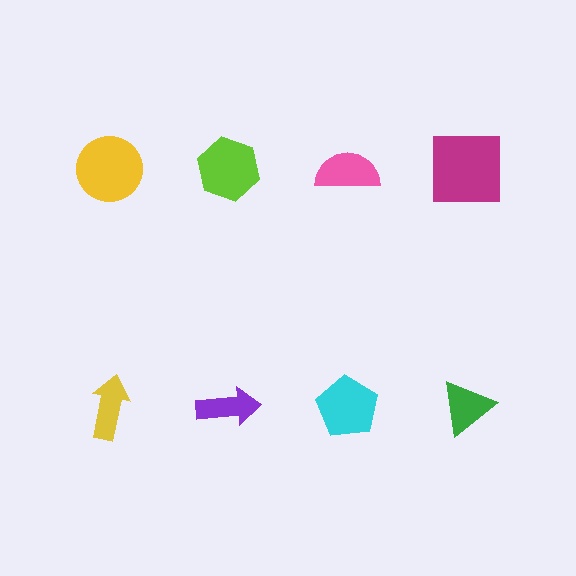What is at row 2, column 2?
A purple arrow.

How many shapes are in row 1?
4 shapes.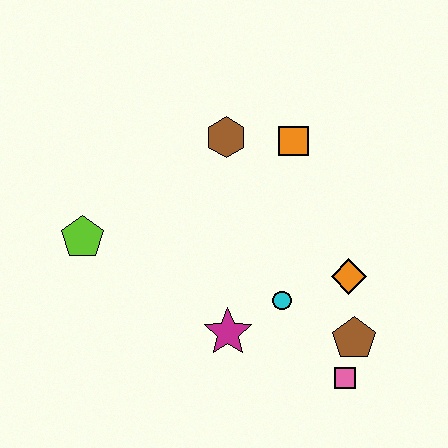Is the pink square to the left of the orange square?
No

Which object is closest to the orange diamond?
The brown pentagon is closest to the orange diamond.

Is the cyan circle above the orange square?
No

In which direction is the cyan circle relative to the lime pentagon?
The cyan circle is to the right of the lime pentagon.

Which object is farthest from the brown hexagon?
The pink square is farthest from the brown hexagon.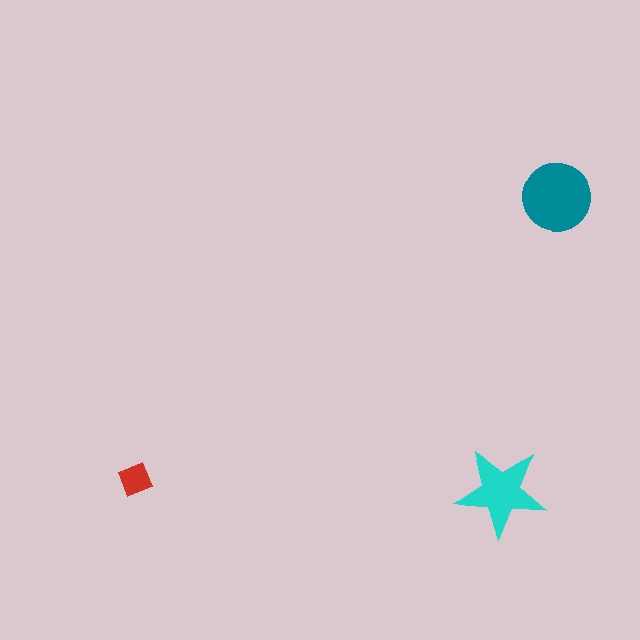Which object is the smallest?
The red diamond.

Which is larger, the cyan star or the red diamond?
The cyan star.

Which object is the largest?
The teal circle.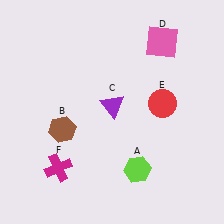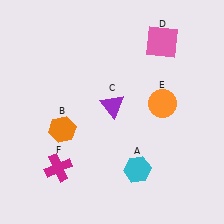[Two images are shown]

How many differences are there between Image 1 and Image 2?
There are 3 differences between the two images.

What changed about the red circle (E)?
In Image 1, E is red. In Image 2, it changed to orange.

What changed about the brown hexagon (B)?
In Image 1, B is brown. In Image 2, it changed to orange.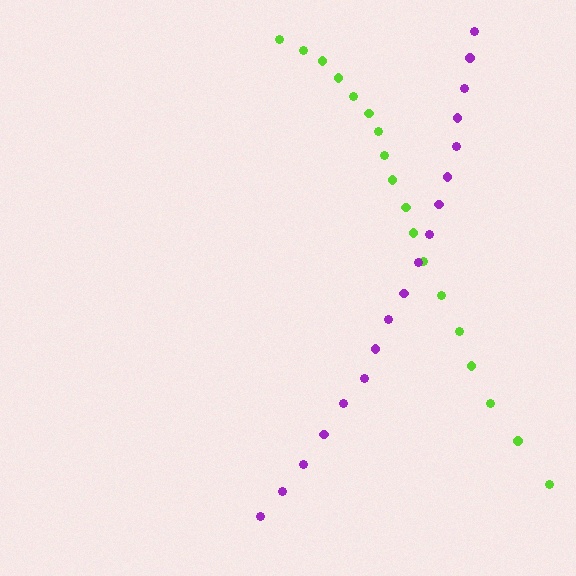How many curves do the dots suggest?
There are 2 distinct paths.